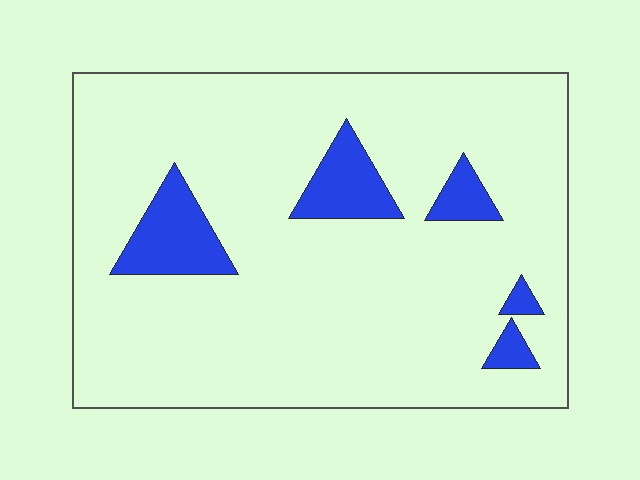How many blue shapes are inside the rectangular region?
5.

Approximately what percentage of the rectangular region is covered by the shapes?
Approximately 10%.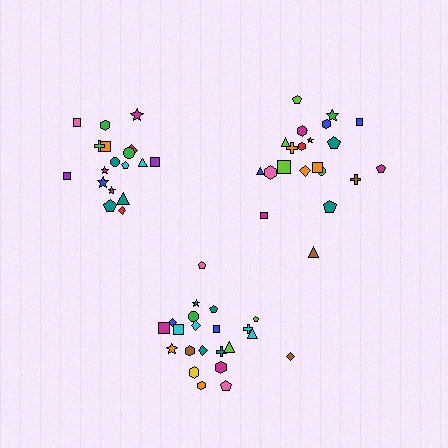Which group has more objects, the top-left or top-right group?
The top-right group.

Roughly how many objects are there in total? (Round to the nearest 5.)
Roughly 60 objects in total.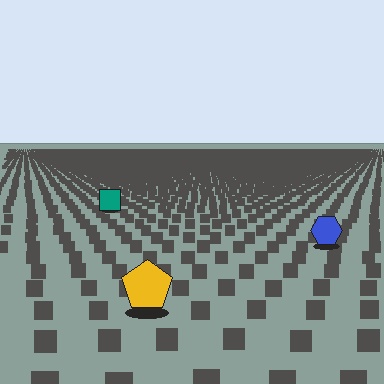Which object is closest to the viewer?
The yellow pentagon is closest. The texture marks near it are larger and more spread out.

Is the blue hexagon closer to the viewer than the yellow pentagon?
No. The yellow pentagon is closer — you can tell from the texture gradient: the ground texture is coarser near it.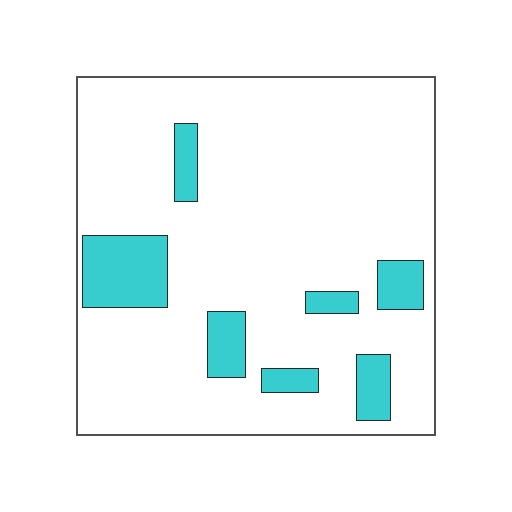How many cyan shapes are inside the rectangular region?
7.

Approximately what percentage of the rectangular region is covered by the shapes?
Approximately 15%.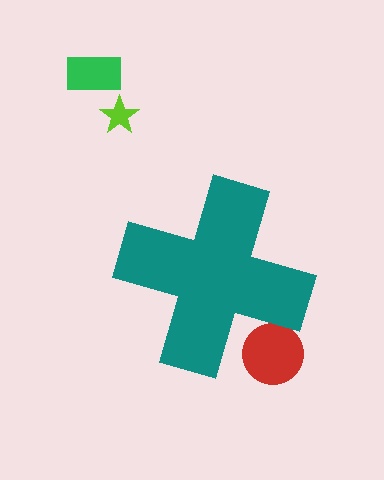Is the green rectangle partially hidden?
No, the green rectangle is fully visible.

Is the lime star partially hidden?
No, the lime star is fully visible.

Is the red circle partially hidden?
Yes, the red circle is partially hidden behind the teal cross.